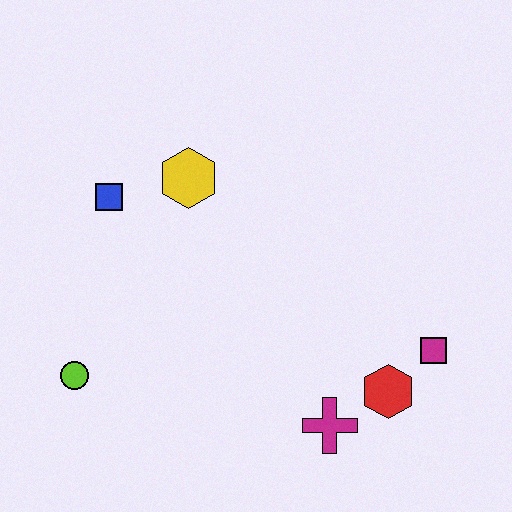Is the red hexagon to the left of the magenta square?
Yes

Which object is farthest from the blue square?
The magenta square is farthest from the blue square.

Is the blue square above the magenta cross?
Yes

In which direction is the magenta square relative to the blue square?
The magenta square is to the right of the blue square.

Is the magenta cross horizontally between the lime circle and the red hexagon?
Yes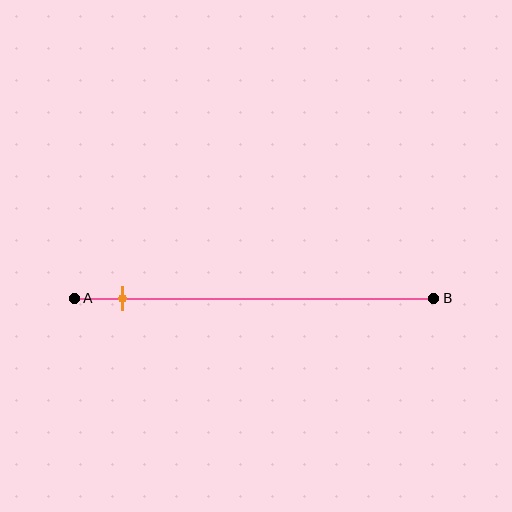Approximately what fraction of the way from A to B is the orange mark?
The orange mark is approximately 15% of the way from A to B.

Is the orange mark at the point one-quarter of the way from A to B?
No, the mark is at about 15% from A, not at the 25% one-quarter point.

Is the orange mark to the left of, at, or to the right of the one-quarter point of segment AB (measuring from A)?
The orange mark is to the left of the one-quarter point of segment AB.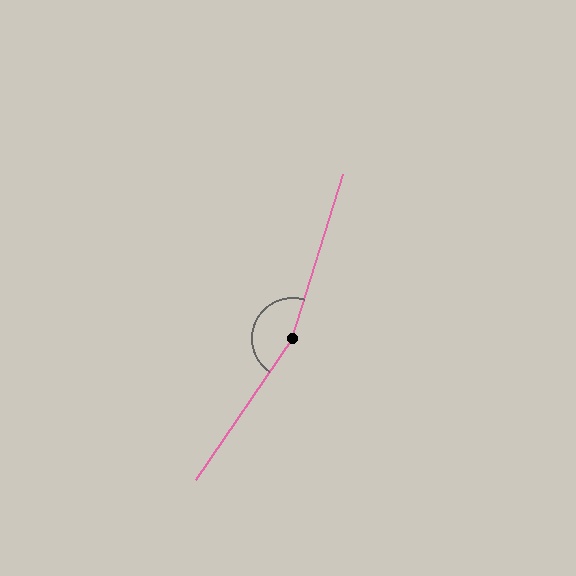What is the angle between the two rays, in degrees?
Approximately 163 degrees.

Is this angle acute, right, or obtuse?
It is obtuse.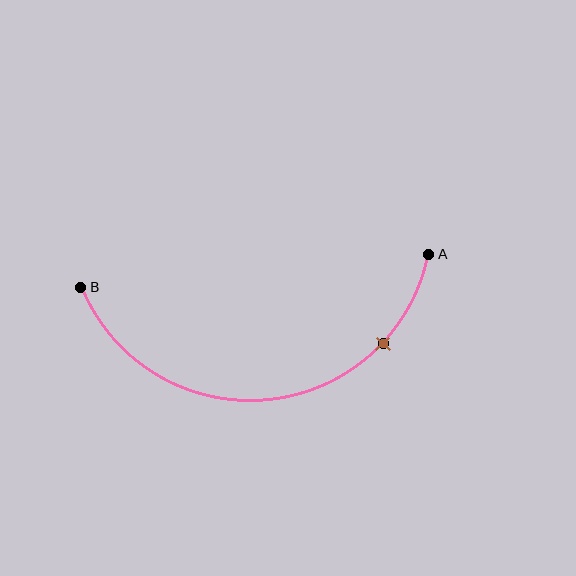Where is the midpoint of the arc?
The arc midpoint is the point on the curve farthest from the straight line joining A and B. It sits below that line.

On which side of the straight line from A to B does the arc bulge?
The arc bulges below the straight line connecting A and B.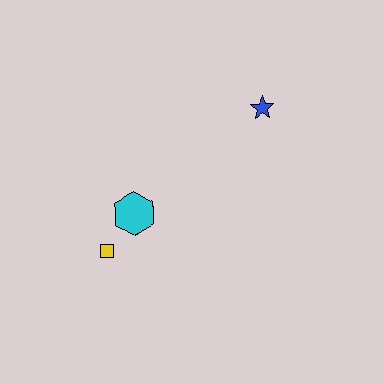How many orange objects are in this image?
There are no orange objects.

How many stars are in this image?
There is 1 star.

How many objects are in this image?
There are 3 objects.